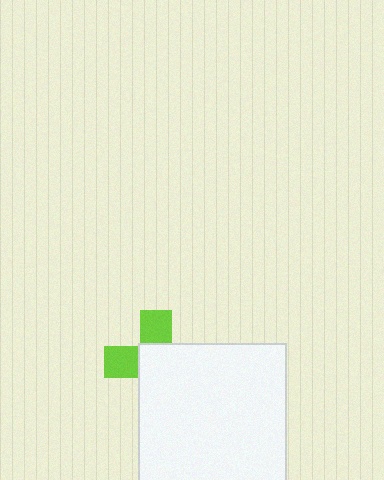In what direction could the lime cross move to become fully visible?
The lime cross could move toward the upper-left. That would shift it out from behind the white rectangle entirely.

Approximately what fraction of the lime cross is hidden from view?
Roughly 62% of the lime cross is hidden behind the white rectangle.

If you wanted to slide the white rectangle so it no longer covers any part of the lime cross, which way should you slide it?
Slide it toward the lower-right — that is the most direct way to separate the two shapes.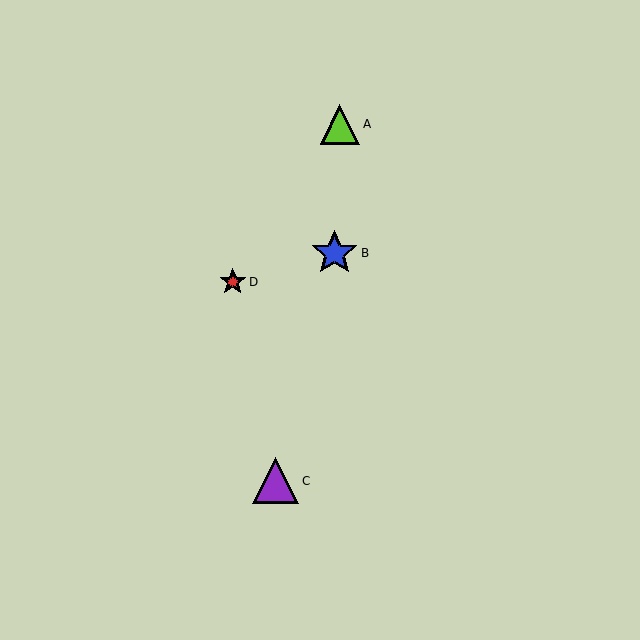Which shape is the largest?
The blue star (labeled B) is the largest.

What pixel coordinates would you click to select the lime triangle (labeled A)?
Click at (340, 124) to select the lime triangle A.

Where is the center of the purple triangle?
The center of the purple triangle is at (276, 481).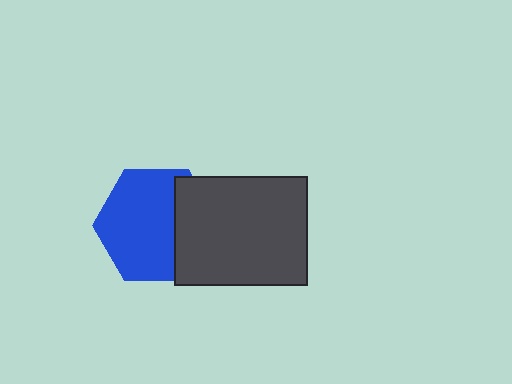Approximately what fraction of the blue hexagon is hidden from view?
Roughly 31% of the blue hexagon is hidden behind the dark gray rectangle.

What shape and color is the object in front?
The object in front is a dark gray rectangle.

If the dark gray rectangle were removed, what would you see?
You would see the complete blue hexagon.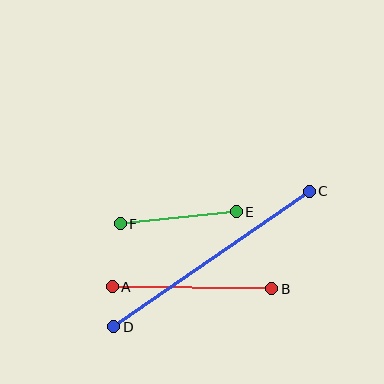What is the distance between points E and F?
The distance is approximately 116 pixels.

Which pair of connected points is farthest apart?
Points C and D are farthest apart.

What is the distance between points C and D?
The distance is approximately 238 pixels.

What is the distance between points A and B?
The distance is approximately 159 pixels.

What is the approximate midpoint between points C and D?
The midpoint is at approximately (212, 259) pixels.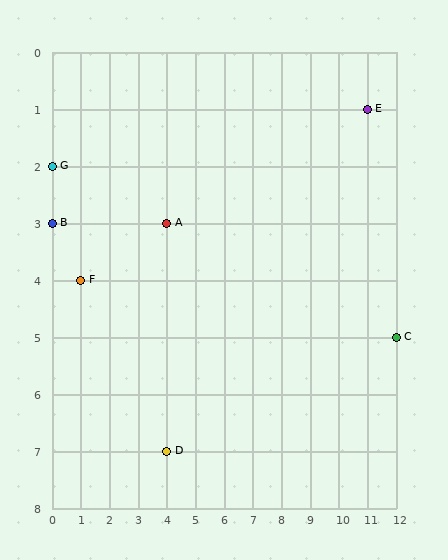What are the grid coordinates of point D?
Point D is at grid coordinates (4, 7).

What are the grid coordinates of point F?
Point F is at grid coordinates (1, 4).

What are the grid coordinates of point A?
Point A is at grid coordinates (4, 3).